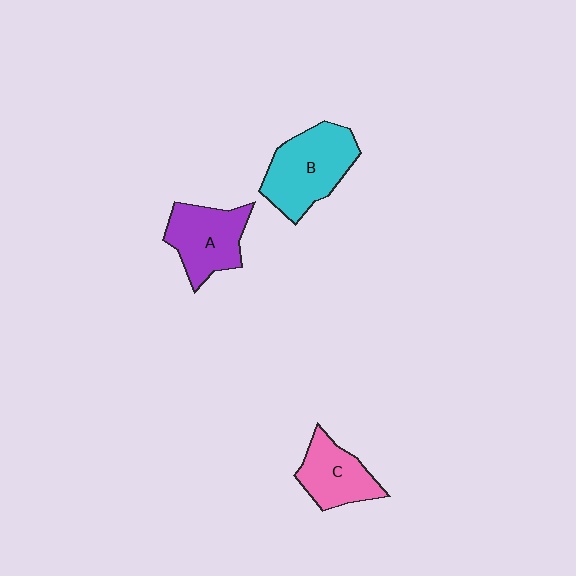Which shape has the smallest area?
Shape C (pink).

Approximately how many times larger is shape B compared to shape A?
Approximately 1.2 times.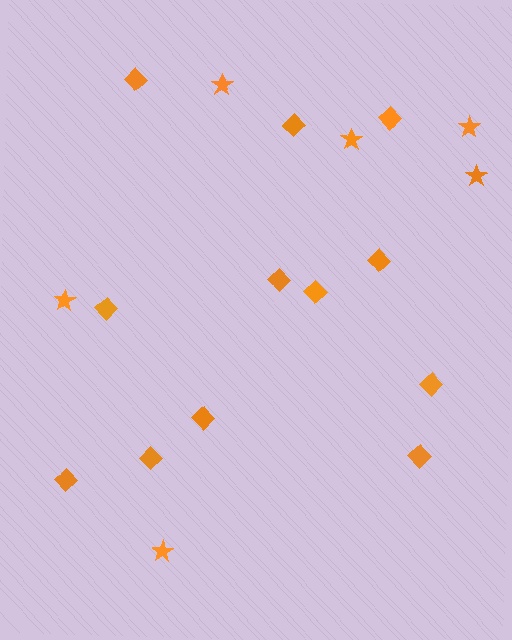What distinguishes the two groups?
There are 2 groups: one group of stars (6) and one group of diamonds (12).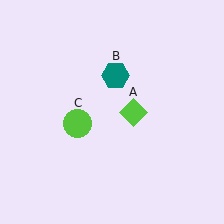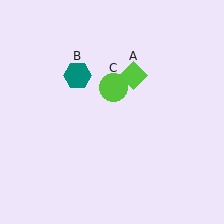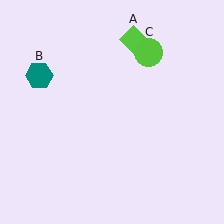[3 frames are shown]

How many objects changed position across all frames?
3 objects changed position: lime diamond (object A), teal hexagon (object B), lime circle (object C).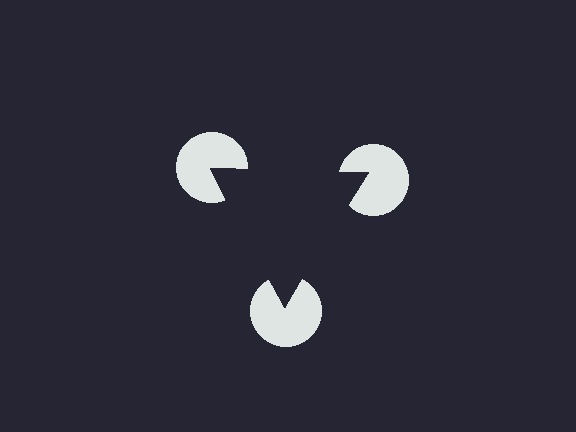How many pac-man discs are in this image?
There are 3 — one at each vertex of the illusory triangle.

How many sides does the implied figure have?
3 sides.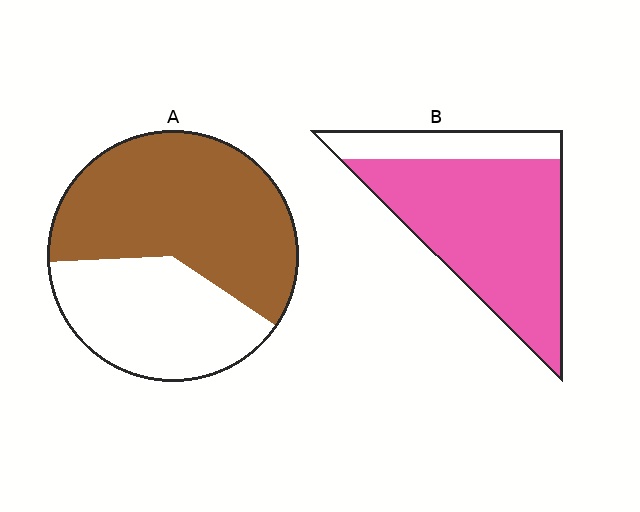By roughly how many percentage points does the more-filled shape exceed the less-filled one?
By roughly 20 percentage points (B over A).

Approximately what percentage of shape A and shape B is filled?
A is approximately 60% and B is approximately 80%.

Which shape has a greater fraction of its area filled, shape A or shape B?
Shape B.